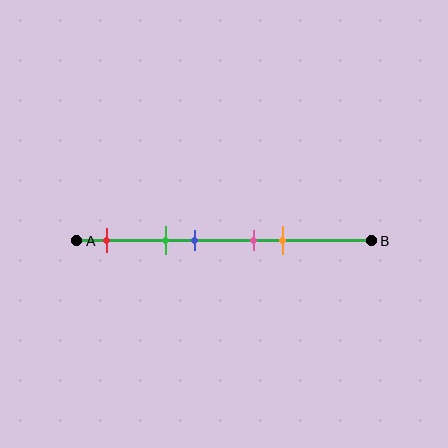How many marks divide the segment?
There are 5 marks dividing the segment.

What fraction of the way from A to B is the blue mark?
The blue mark is approximately 40% (0.4) of the way from A to B.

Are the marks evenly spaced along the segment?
No, the marks are not evenly spaced.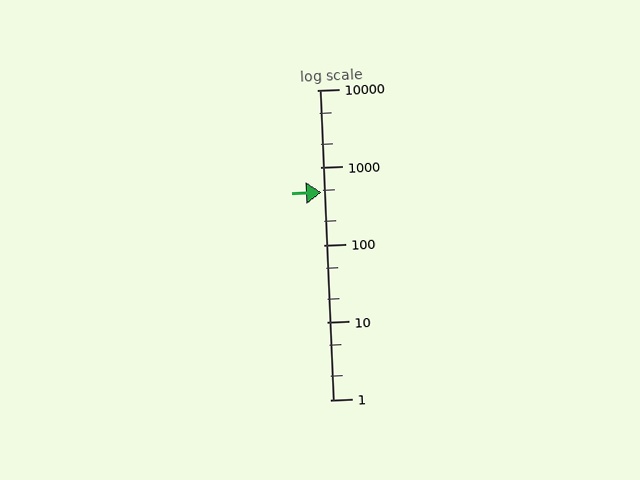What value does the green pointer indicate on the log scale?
The pointer indicates approximately 470.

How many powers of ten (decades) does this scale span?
The scale spans 4 decades, from 1 to 10000.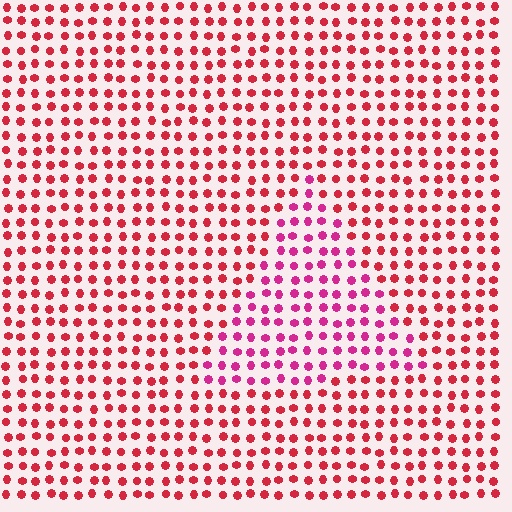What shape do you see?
I see a triangle.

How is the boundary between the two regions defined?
The boundary is defined purely by a slight shift in hue (about 29 degrees). Spacing, size, and orientation are identical on both sides.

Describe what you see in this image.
The image is filled with small red elements in a uniform arrangement. A triangle-shaped region is visible where the elements are tinted to a slightly different hue, forming a subtle color boundary.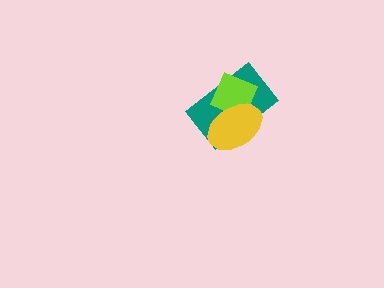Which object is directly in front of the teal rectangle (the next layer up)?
The lime diamond is directly in front of the teal rectangle.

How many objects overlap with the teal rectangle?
2 objects overlap with the teal rectangle.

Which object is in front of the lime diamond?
The yellow ellipse is in front of the lime diamond.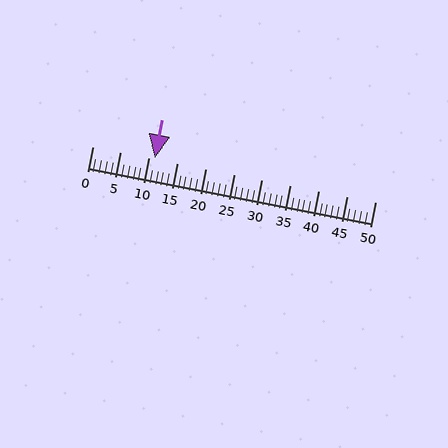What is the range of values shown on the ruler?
The ruler shows values from 0 to 50.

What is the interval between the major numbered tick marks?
The major tick marks are spaced 5 units apart.